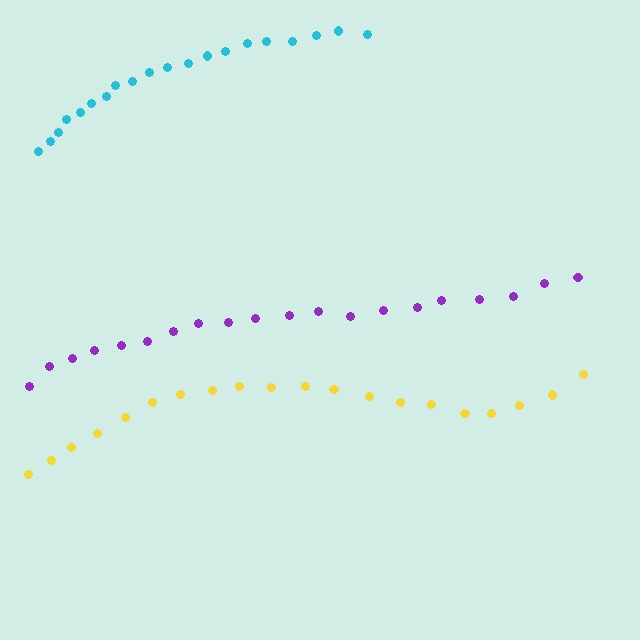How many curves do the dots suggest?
There are 3 distinct paths.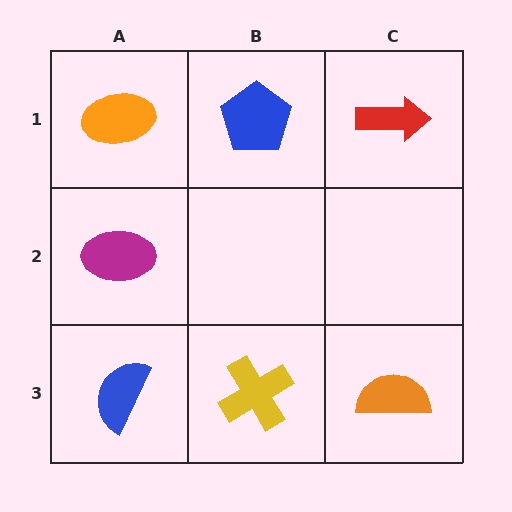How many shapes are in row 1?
3 shapes.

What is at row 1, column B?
A blue pentagon.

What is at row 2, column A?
A magenta ellipse.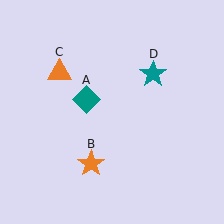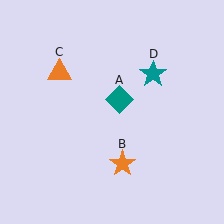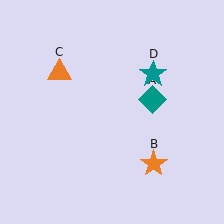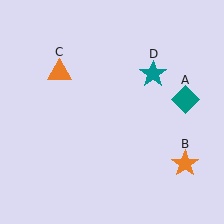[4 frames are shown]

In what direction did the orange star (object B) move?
The orange star (object B) moved right.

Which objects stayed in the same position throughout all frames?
Orange triangle (object C) and teal star (object D) remained stationary.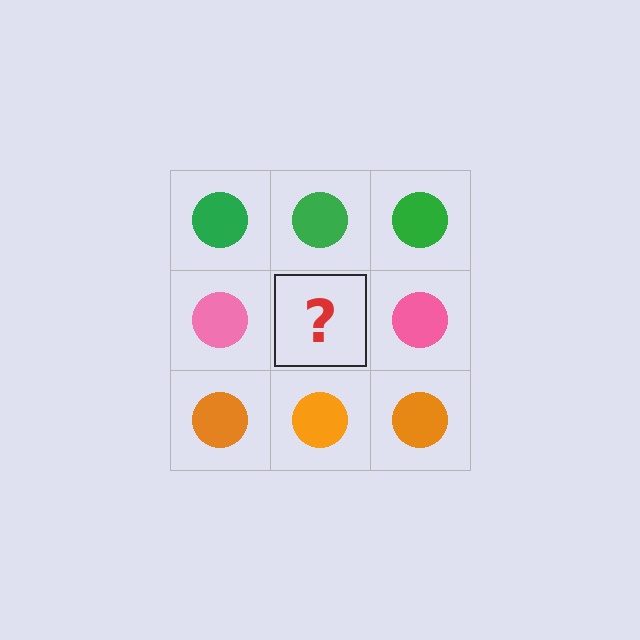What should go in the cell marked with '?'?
The missing cell should contain a pink circle.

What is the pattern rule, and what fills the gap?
The rule is that each row has a consistent color. The gap should be filled with a pink circle.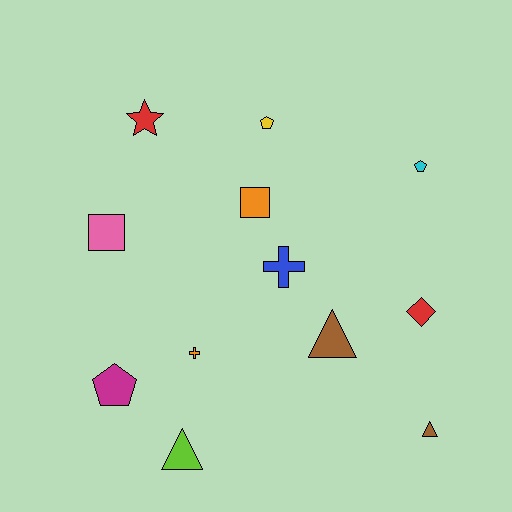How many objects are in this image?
There are 12 objects.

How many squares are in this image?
There are 2 squares.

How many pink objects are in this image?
There is 1 pink object.